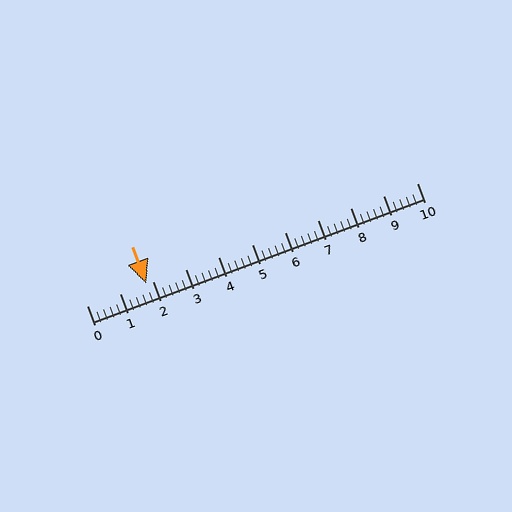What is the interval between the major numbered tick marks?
The major tick marks are spaced 1 units apart.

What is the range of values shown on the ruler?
The ruler shows values from 0 to 10.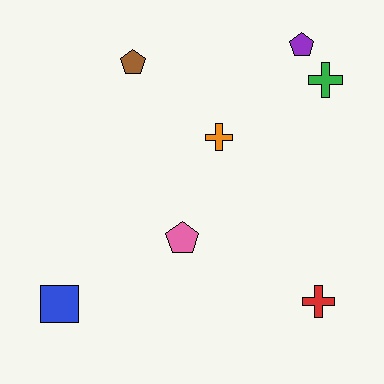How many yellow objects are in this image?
There are no yellow objects.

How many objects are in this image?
There are 7 objects.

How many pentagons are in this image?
There are 3 pentagons.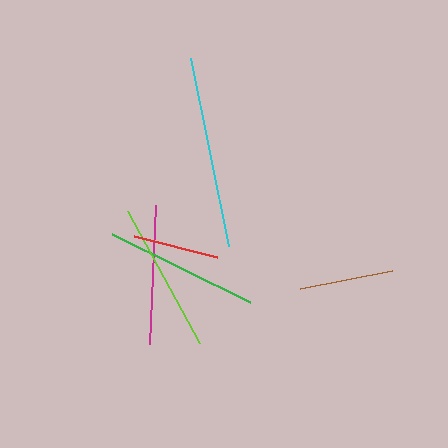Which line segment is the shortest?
The red line is the shortest at approximately 85 pixels.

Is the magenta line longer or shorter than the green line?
The green line is longer than the magenta line.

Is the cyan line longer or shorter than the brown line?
The cyan line is longer than the brown line.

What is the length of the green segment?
The green segment is approximately 154 pixels long.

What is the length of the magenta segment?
The magenta segment is approximately 139 pixels long.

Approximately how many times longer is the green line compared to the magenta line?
The green line is approximately 1.1 times the length of the magenta line.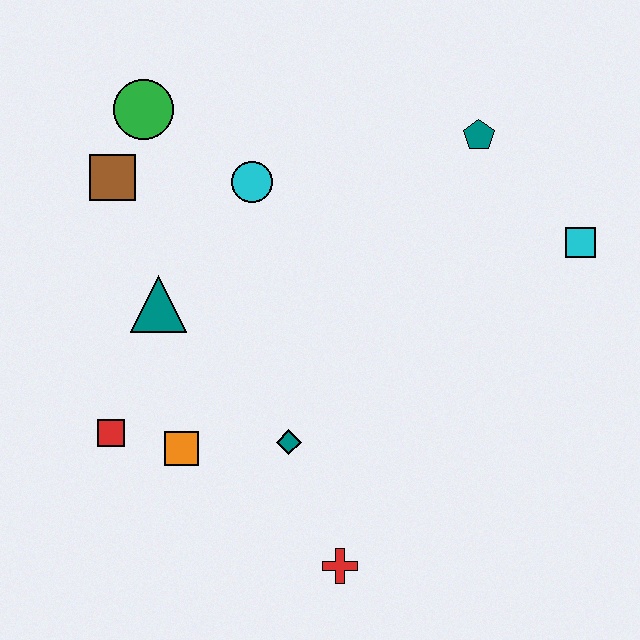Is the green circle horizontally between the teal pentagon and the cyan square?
No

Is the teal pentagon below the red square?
No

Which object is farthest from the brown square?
The cyan square is farthest from the brown square.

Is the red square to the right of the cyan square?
No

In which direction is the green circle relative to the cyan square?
The green circle is to the left of the cyan square.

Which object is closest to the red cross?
The teal diamond is closest to the red cross.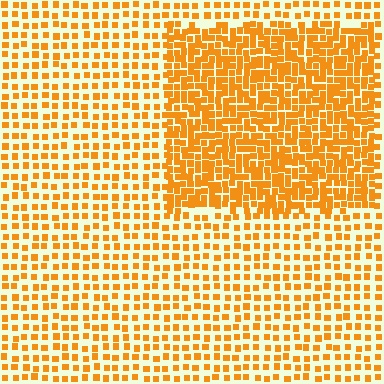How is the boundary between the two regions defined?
The boundary is defined by a change in element density (approximately 2.1x ratio). All elements are the same color, size, and shape.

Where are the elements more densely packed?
The elements are more densely packed inside the rectangle boundary.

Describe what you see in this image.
The image contains small orange elements arranged at two different densities. A rectangle-shaped region is visible where the elements are more densely packed than the surrounding area.